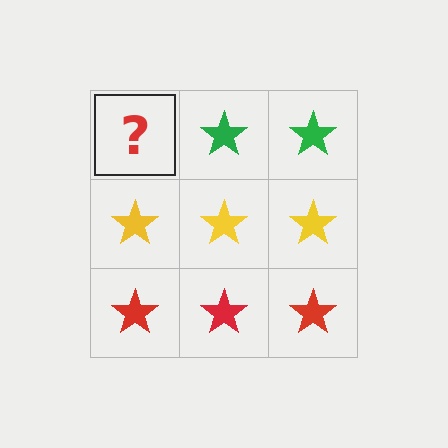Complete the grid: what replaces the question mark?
The question mark should be replaced with a green star.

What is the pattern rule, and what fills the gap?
The rule is that each row has a consistent color. The gap should be filled with a green star.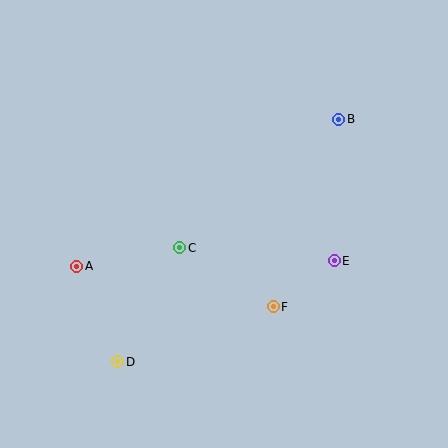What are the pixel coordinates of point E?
Point E is at (334, 261).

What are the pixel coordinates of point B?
Point B is at (339, 119).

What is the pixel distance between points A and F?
The distance between A and F is 200 pixels.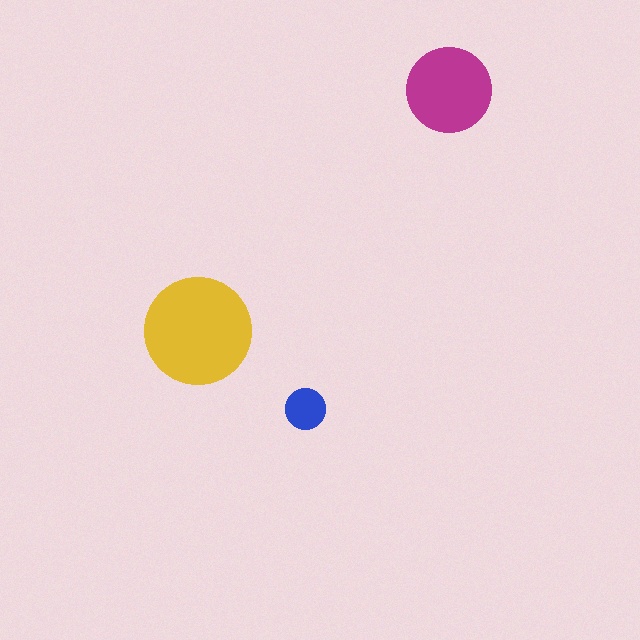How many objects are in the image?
There are 3 objects in the image.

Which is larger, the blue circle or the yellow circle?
The yellow one.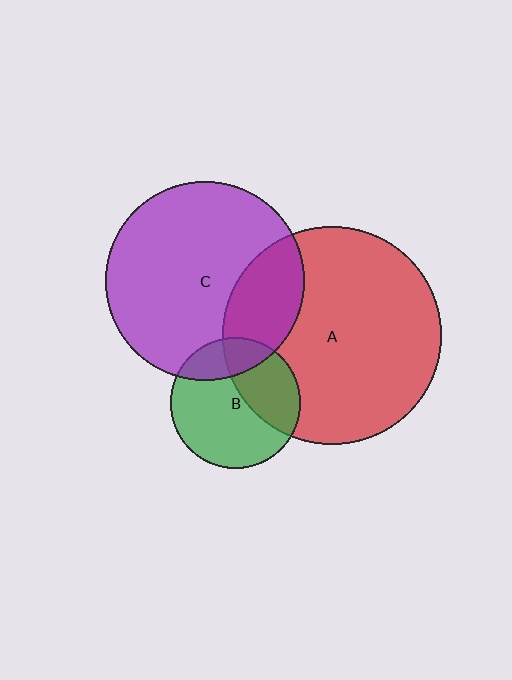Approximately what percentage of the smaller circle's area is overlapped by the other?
Approximately 20%.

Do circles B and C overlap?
Yes.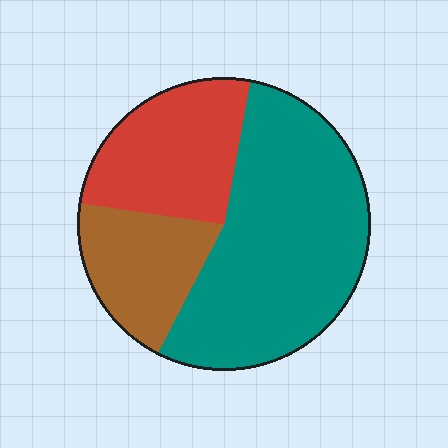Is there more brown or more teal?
Teal.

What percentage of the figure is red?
Red takes up between a sixth and a third of the figure.